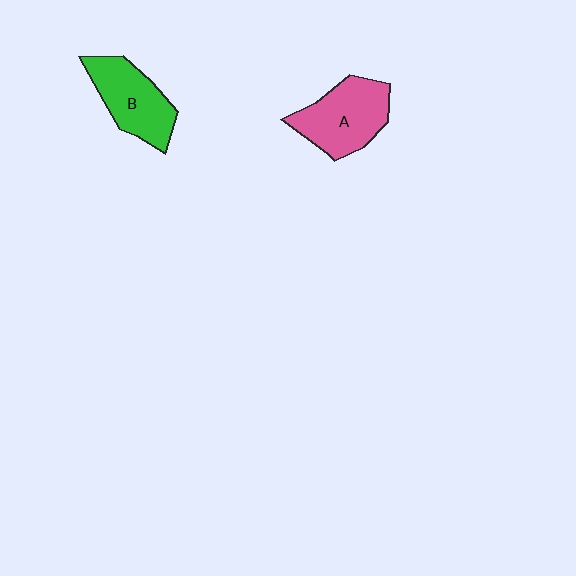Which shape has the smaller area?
Shape B (green).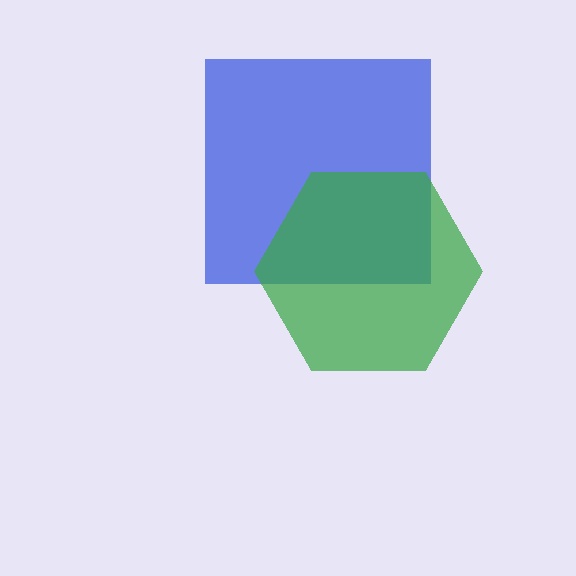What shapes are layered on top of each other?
The layered shapes are: a blue square, a green hexagon.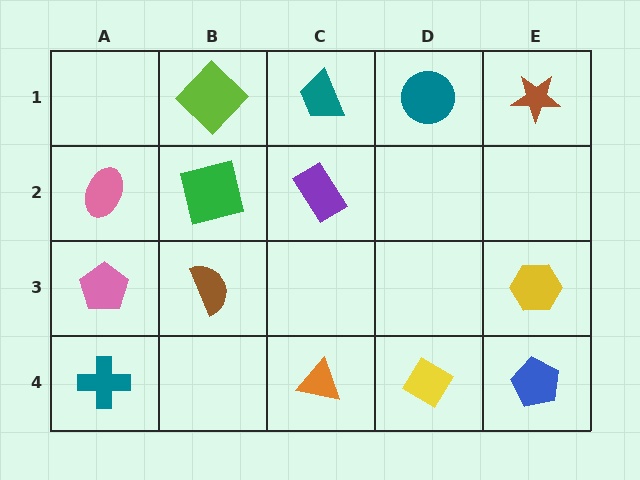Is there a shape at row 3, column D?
No, that cell is empty.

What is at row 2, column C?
A purple rectangle.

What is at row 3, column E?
A yellow hexagon.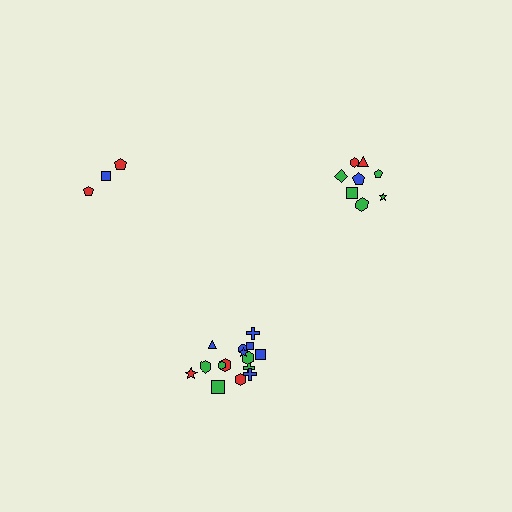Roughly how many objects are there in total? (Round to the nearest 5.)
Roughly 25 objects in total.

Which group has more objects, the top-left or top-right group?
The top-right group.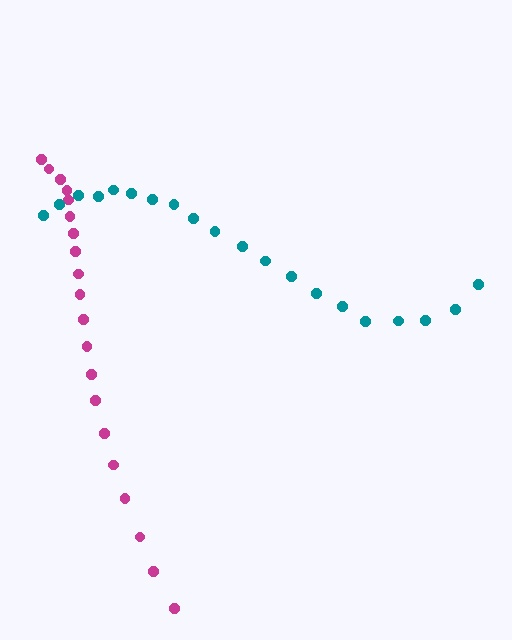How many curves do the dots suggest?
There are 2 distinct paths.